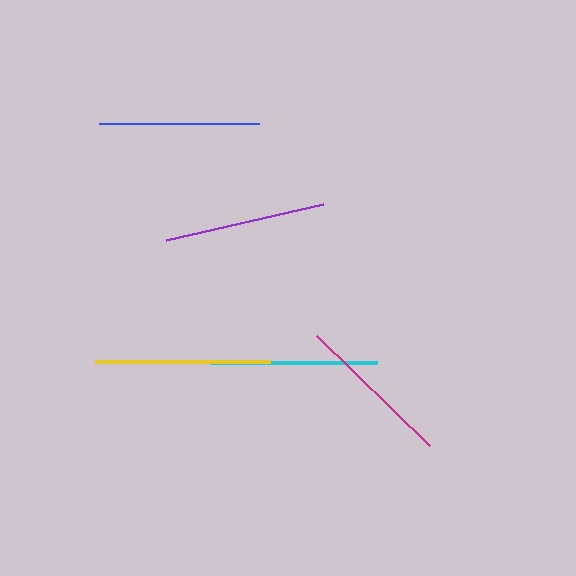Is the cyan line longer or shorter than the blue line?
The cyan line is longer than the blue line.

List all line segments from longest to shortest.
From longest to shortest: yellow, cyan, purple, blue, magenta.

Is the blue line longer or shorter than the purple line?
The purple line is longer than the blue line.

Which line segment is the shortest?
The magenta line is the shortest at approximately 158 pixels.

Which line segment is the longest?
The yellow line is the longest at approximately 175 pixels.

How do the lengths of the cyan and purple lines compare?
The cyan and purple lines are approximately the same length.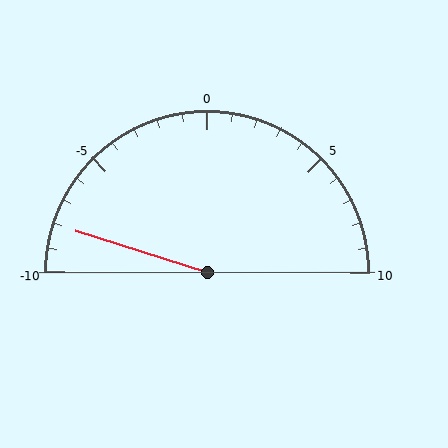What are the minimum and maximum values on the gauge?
The gauge ranges from -10 to 10.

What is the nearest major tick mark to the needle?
The nearest major tick mark is -10.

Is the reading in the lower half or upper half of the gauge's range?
The reading is in the lower half of the range (-10 to 10).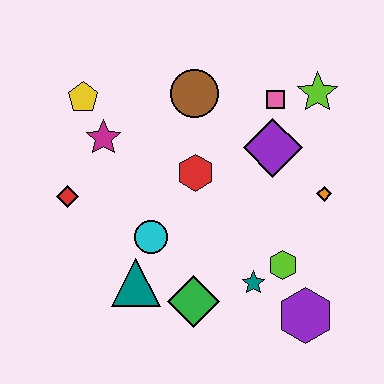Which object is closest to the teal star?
The lime hexagon is closest to the teal star.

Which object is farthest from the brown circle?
The purple hexagon is farthest from the brown circle.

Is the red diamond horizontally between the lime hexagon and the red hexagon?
No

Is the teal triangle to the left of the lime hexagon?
Yes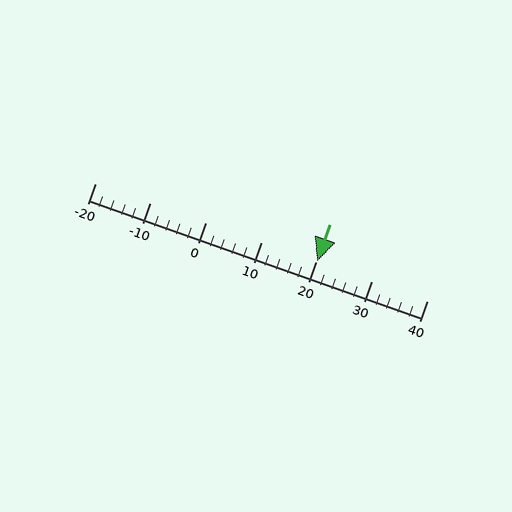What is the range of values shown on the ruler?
The ruler shows values from -20 to 40.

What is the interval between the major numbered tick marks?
The major tick marks are spaced 10 units apart.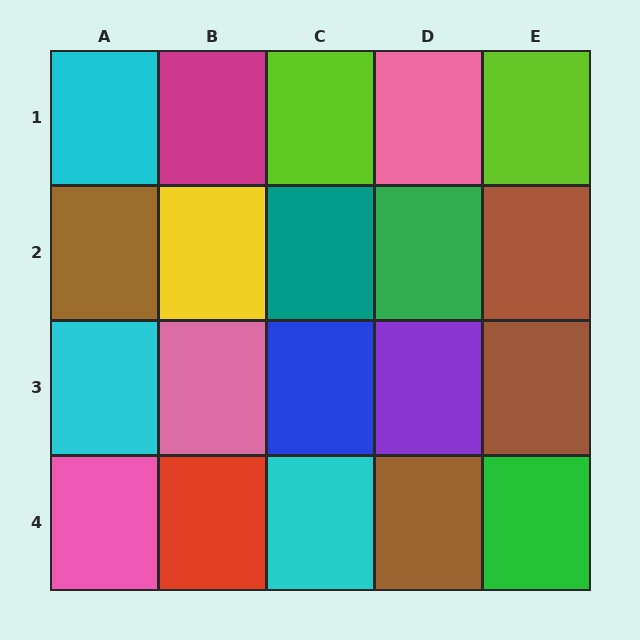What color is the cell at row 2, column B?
Yellow.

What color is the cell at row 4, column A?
Pink.